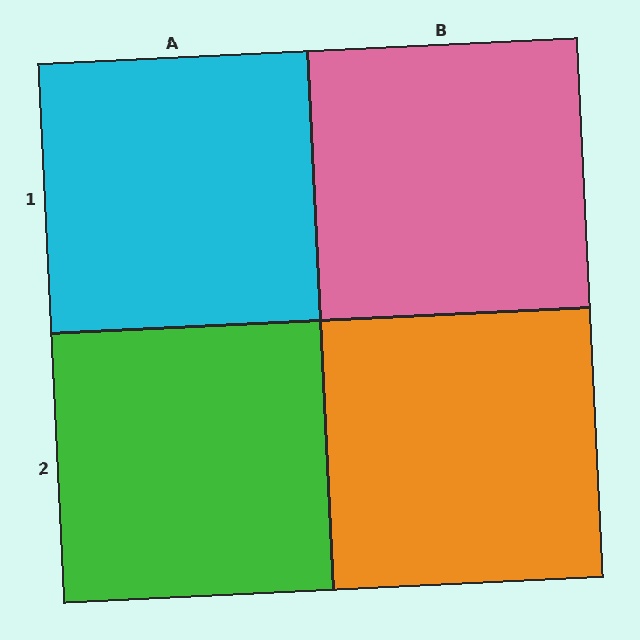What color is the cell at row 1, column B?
Pink.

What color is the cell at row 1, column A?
Cyan.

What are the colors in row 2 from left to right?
Green, orange.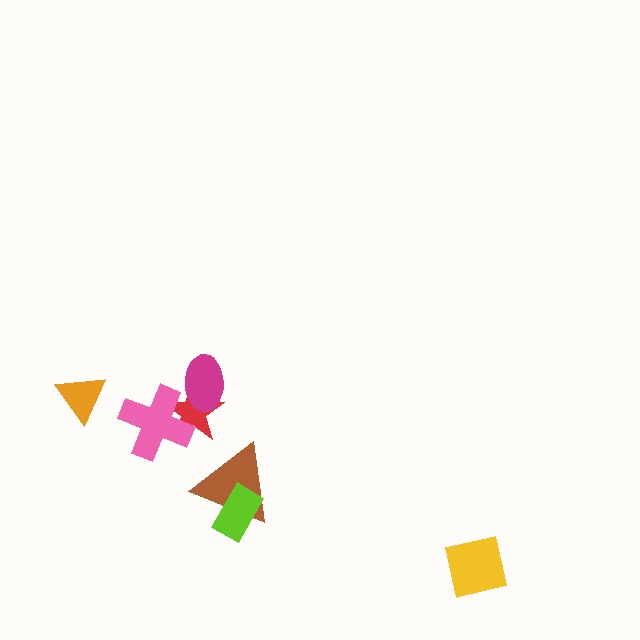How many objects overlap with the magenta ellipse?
1 object overlaps with the magenta ellipse.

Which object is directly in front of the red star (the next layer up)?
The magenta ellipse is directly in front of the red star.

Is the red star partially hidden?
Yes, it is partially covered by another shape.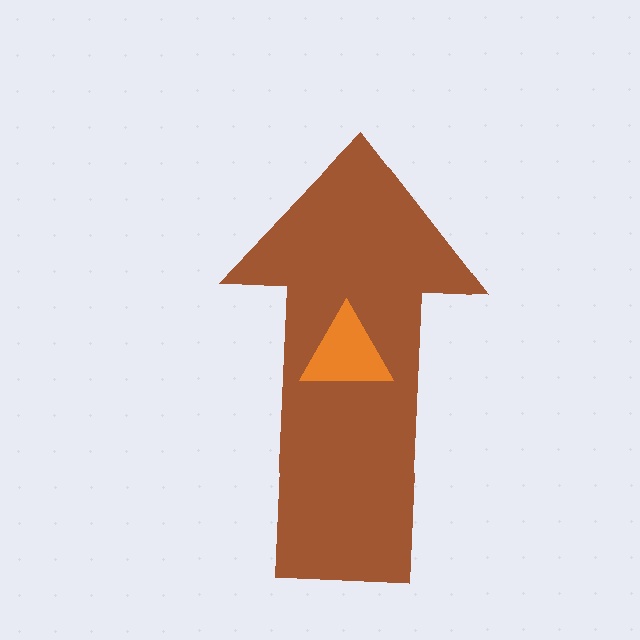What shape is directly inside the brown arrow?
The orange triangle.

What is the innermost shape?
The orange triangle.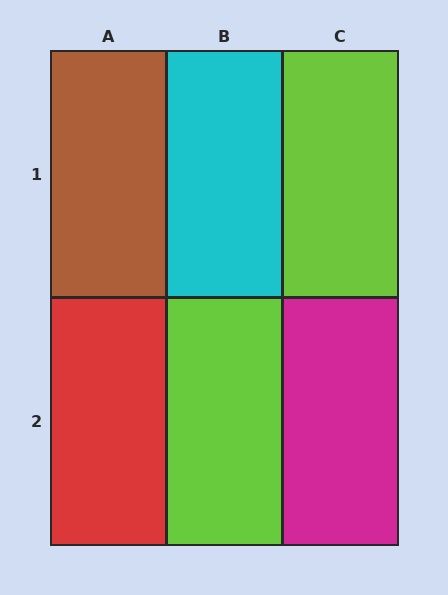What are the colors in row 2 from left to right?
Red, lime, magenta.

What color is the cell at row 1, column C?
Lime.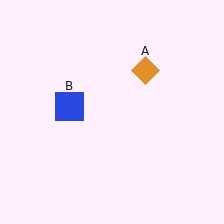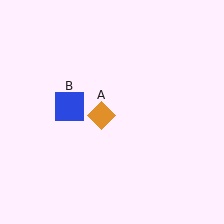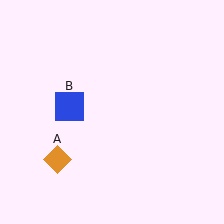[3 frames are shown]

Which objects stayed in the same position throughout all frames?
Blue square (object B) remained stationary.